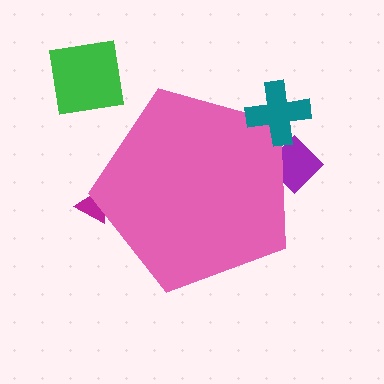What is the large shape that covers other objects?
A pink pentagon.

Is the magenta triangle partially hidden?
Yes, the magenta triangle is partially hidden behind the pink pentagon.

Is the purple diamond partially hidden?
Yes, the purple diamond is partially hidden behind the pink pentagon.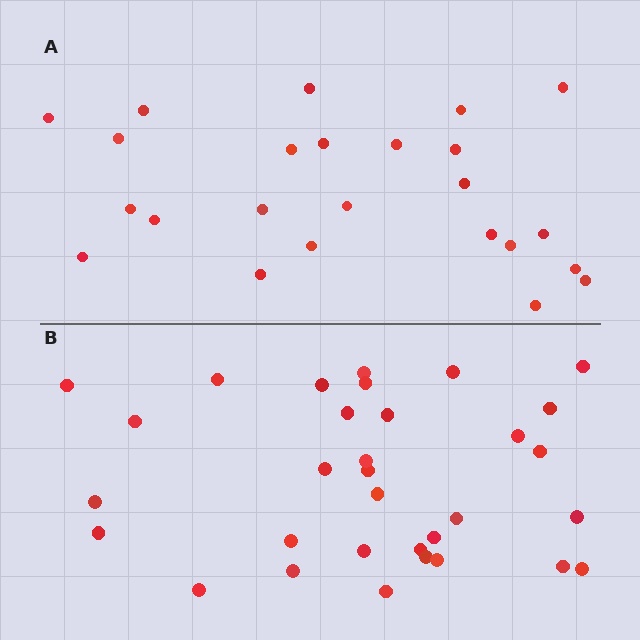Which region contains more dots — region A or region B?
Region B (the bottom region) has more dots.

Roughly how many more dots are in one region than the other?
Region B has roughly 8 or so more dots than region A.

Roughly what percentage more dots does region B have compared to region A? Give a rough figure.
About 35% more.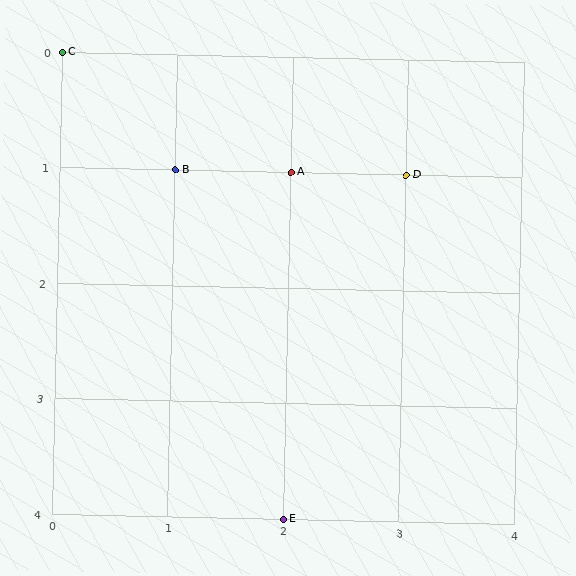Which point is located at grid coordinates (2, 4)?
Point E is at (2, 4).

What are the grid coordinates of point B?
Point B is at grid coordinates (1, 1).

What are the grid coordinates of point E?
Point E is at grid coordinates (2, 4).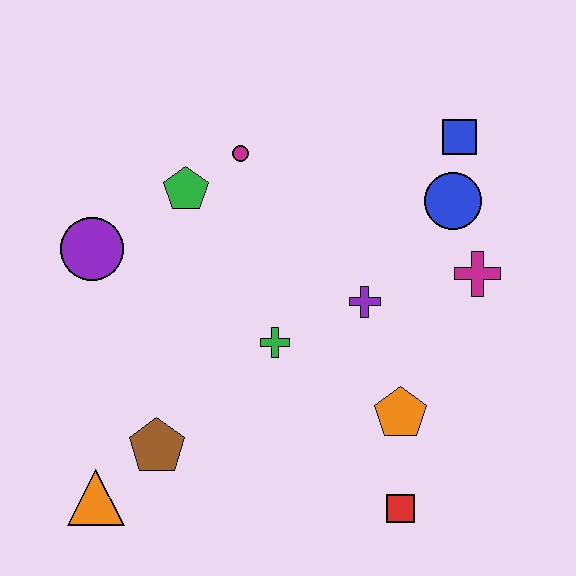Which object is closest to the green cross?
The purple cross is closest to the green cross.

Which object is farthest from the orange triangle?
The blue square is farthest from the orange triangle.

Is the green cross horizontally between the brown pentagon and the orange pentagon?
Yes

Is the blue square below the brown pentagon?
No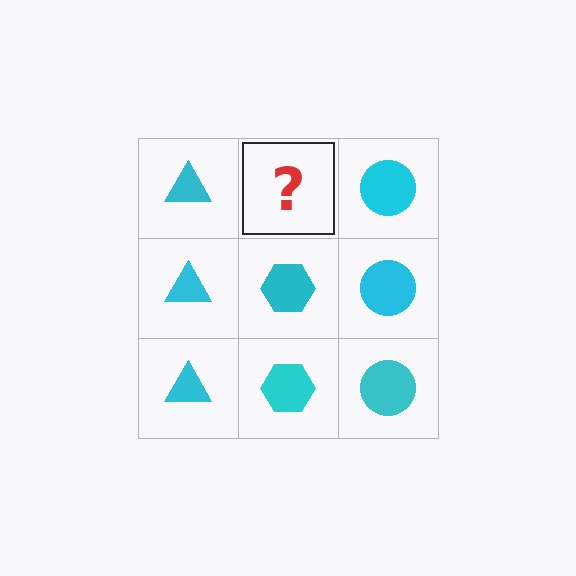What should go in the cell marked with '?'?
The missing cell should contain a cyan hexagon.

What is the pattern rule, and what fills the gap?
The rule is that each column has a consistent shape. The gap should be filled with a cyan hexagon.